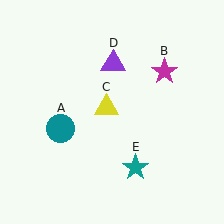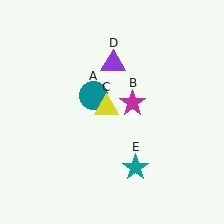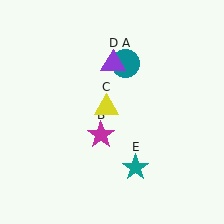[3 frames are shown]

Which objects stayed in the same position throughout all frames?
Yellow triangle (object C) and purple triangle (object D) and teal star (object E) remained stationary.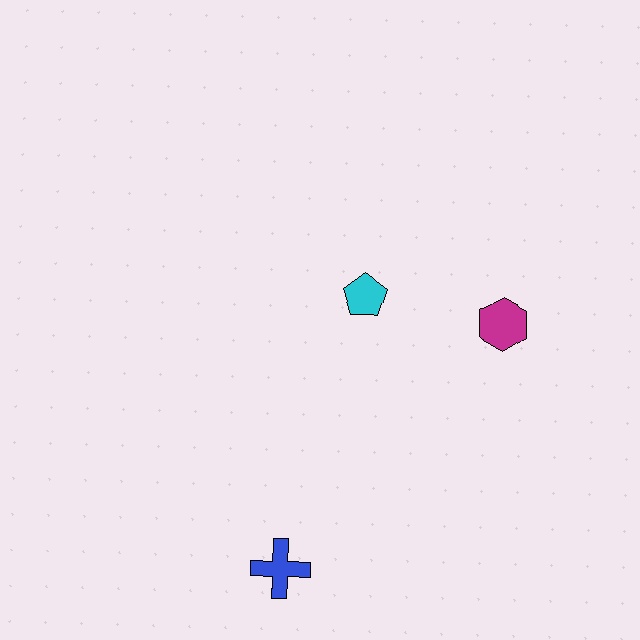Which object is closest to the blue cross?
The cyan pentagon is closest to the blue cross.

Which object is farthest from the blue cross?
The magenta hexagon is farthest from the blue cross.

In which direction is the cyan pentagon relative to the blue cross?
The cyan pentagon is above the blue cross.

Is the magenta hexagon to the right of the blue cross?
Yes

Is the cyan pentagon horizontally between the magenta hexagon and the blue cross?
Yes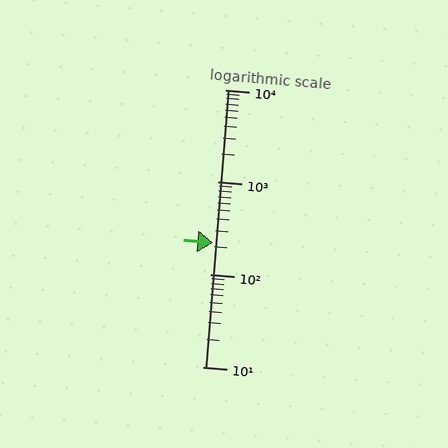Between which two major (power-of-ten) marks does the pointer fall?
The pointer is between 100 and 1000.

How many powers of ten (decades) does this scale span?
The scale spans 3 decades, from 10 to 10000.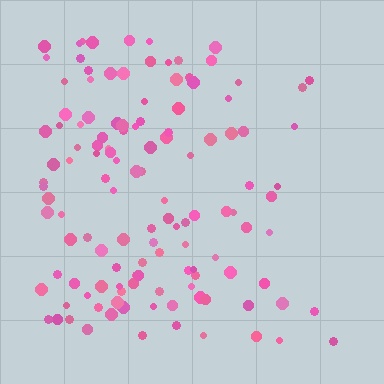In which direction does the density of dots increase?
From right to left, with the left side densest.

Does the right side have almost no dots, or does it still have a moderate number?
Still a moderate number, just noticeably fewer than the left.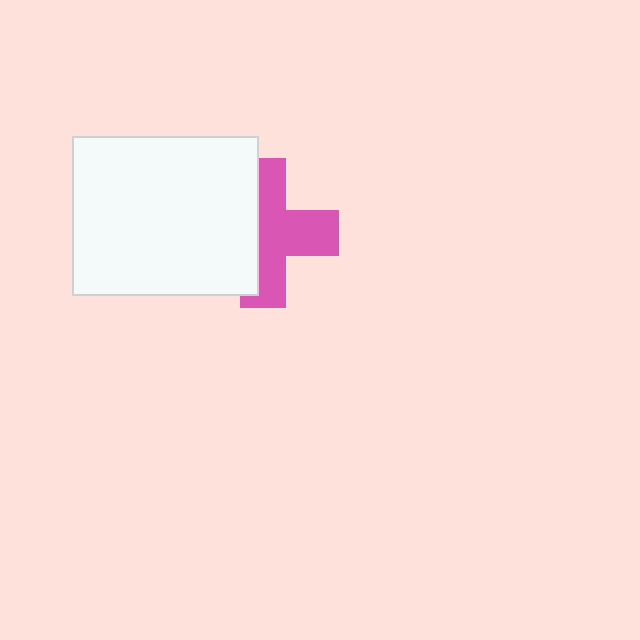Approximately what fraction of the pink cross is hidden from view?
Roughly 44% of the pink cross is hidden behind the white rectangle.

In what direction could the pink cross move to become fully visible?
The pink cross could move right. That would shift it out from behind the white rectangle entirely.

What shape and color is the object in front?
The object in front is a white rectangle.